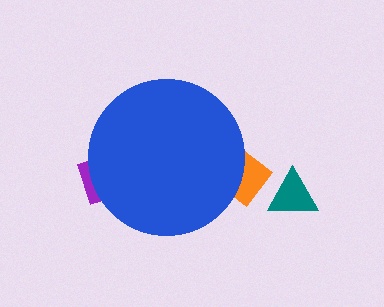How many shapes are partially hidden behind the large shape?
2 shapes are partially hidden.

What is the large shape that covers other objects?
A blue circle.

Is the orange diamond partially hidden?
Yes, the orange diamond is partially hidden behind the blue circle.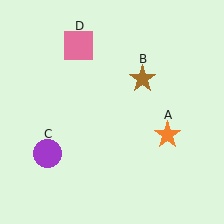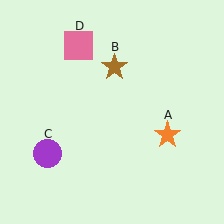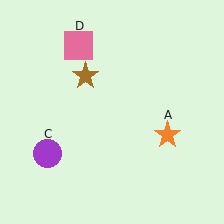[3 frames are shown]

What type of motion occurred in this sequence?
The brown star (object B) rotated counterclockwise around the center of the scene.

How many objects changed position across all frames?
1 object changed position: brown star (object B).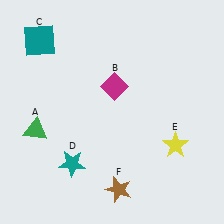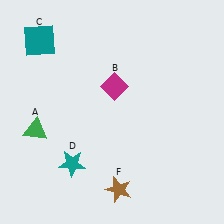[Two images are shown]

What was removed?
The yellow star (E) was removed in Image 2.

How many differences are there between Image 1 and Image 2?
There is 1 difference between the two images.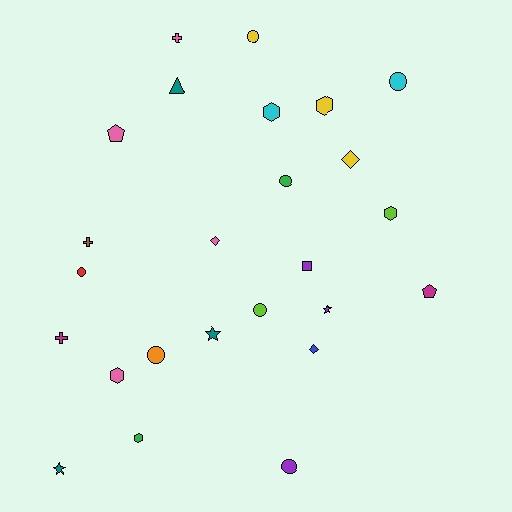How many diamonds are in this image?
There are 3 diamonds.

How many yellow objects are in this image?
There are 3 yellow objects.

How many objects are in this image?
There are 25 objects.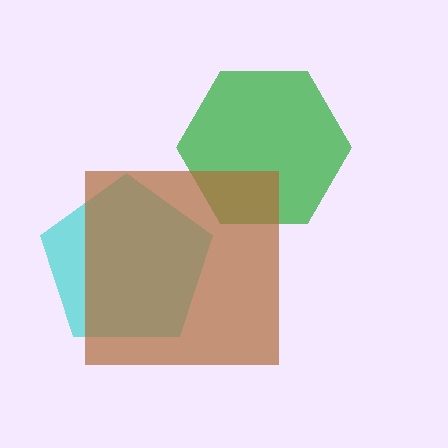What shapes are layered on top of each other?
The layered shapes are: a cyan pentagon, a green hexagon, a brown square.